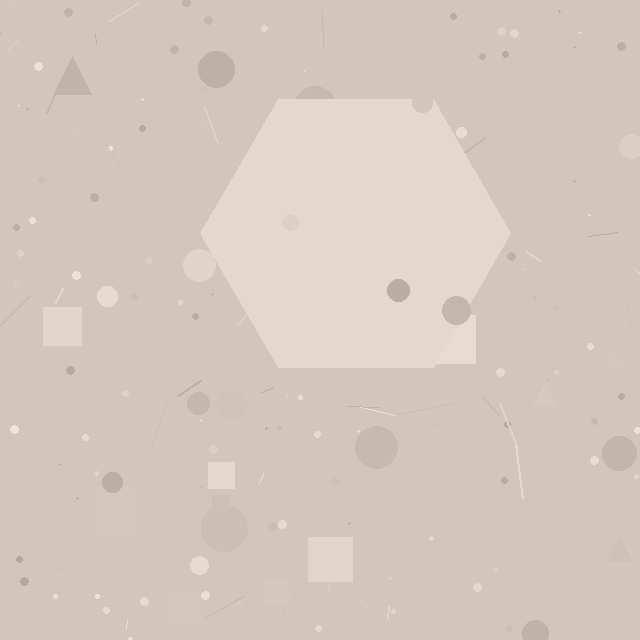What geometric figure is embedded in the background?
A hexagon is embedded in the background.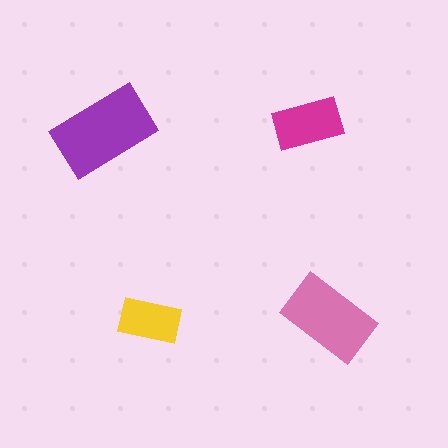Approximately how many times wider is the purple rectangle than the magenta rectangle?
About 1.5 times wider.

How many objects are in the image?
There are 4 objects in the image.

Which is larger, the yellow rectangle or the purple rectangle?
The purple one.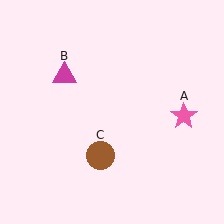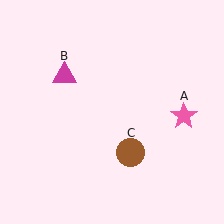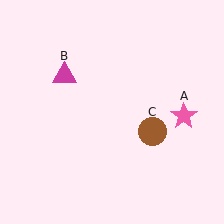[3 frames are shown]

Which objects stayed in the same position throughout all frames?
Pink star (object A) and magenta triangle (object B) remained stationary.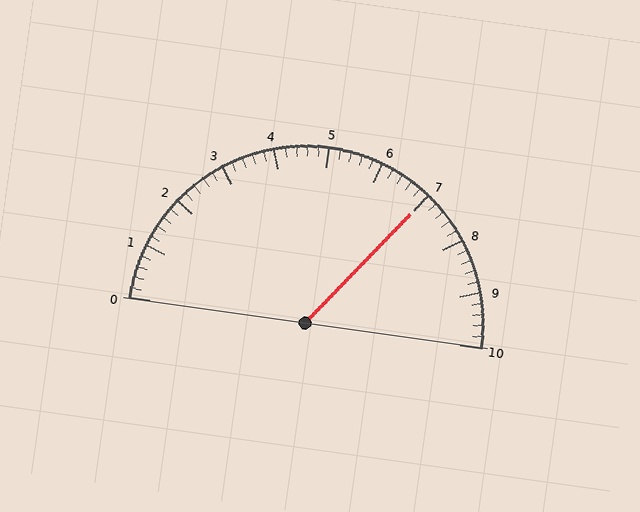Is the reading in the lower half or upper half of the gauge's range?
The reading is in the upper half of the range (0 to 10).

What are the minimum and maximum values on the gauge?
The gauge ranges from 0 to 10.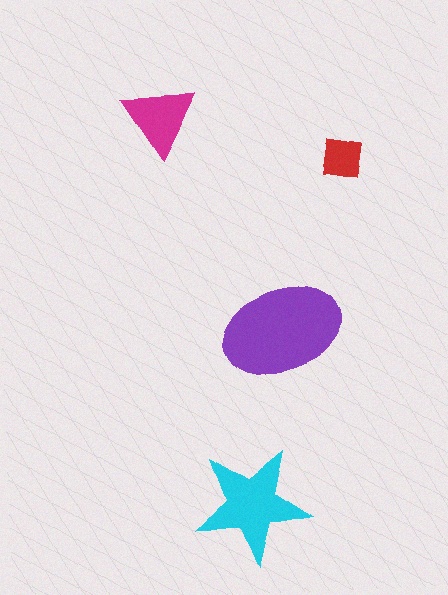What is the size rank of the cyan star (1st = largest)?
2nd.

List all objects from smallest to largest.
The red square, the magenta triangle, the cyan star, the purple ellipse.